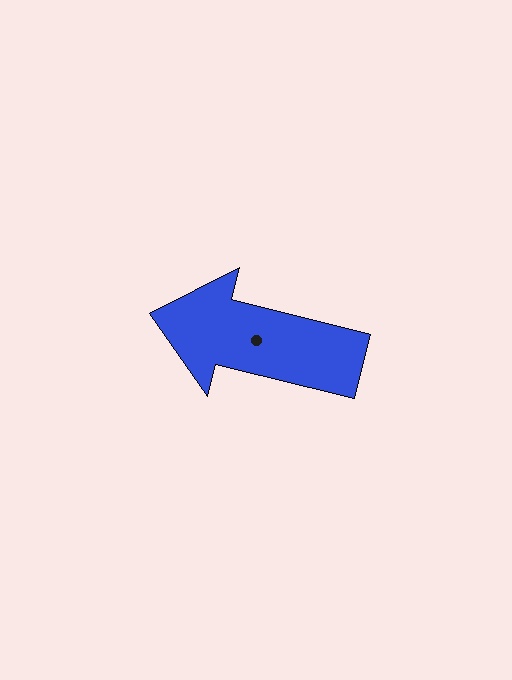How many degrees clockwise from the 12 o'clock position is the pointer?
Approximately 284 degrees.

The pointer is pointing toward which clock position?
Roughly 9 o'clock.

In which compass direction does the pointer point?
West.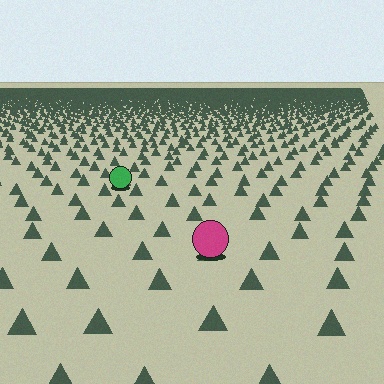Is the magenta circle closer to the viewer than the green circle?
Yes. The magenta circle is closer — you can tell from the texture gradient: the ground texture is coarser near it.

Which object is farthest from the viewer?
The green circle is farthest from the viewer. It appears smaller and the ground texture around it is denser.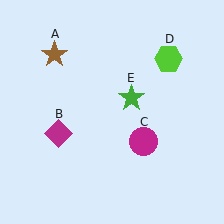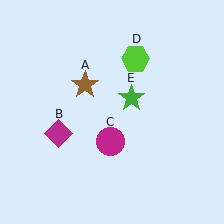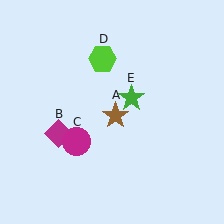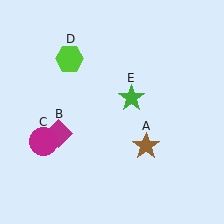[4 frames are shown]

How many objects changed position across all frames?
3 objects changed position: brown star (object A), magenta circle (object C), lime hexagon (object D).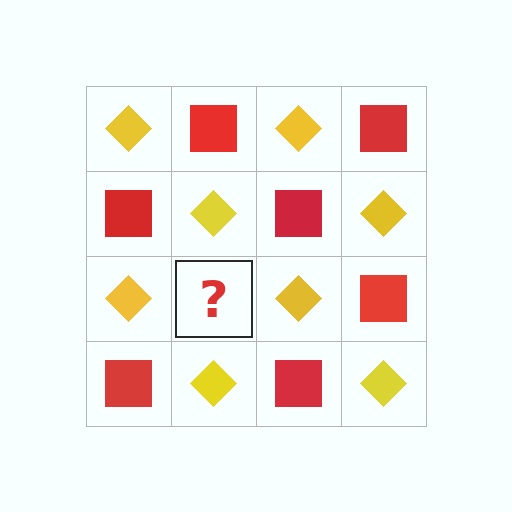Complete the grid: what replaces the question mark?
The question mark should be replaced with a red square.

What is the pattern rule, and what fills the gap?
The rule is that it alternates yellow diamond and red square in a checkerboard pattern. The gap should be filled with a red square.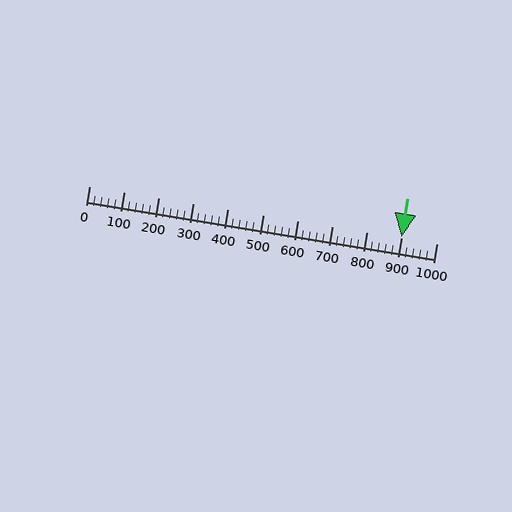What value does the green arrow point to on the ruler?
The green arrow points to approximately 900.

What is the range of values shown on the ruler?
The ruler shows values from 0 to 1000.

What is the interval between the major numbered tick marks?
The major tick marks are spaced 100 units apart.